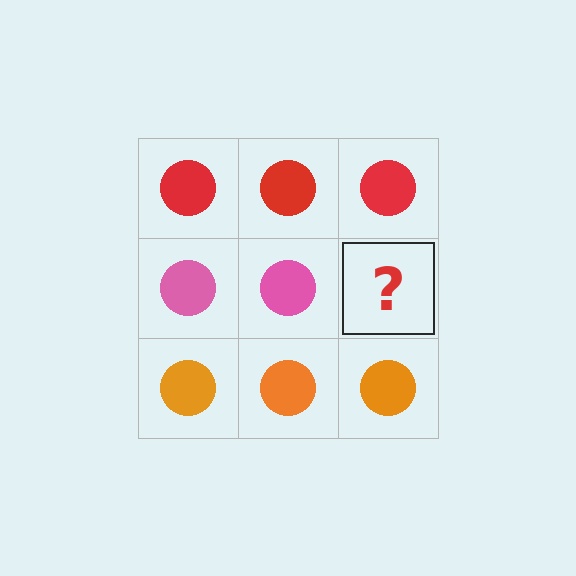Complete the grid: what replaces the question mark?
The question mark should be replaced with a pink circle.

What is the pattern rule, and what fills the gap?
The rule is that each row has a consistent color. The gap should be filled with a pink circle.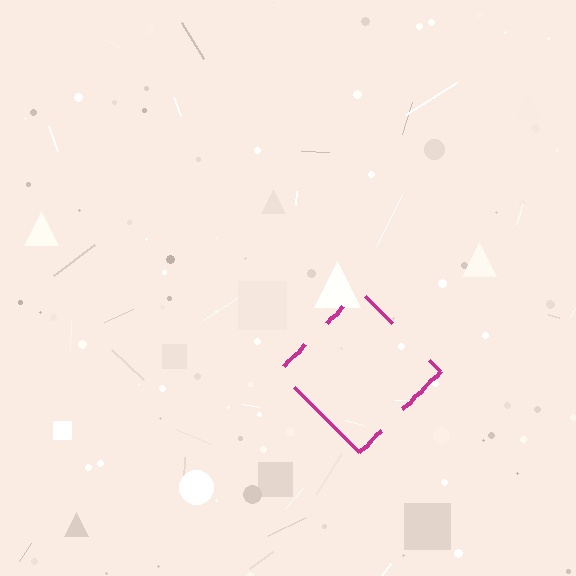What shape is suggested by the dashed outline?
The dashed outline suggests a diamond.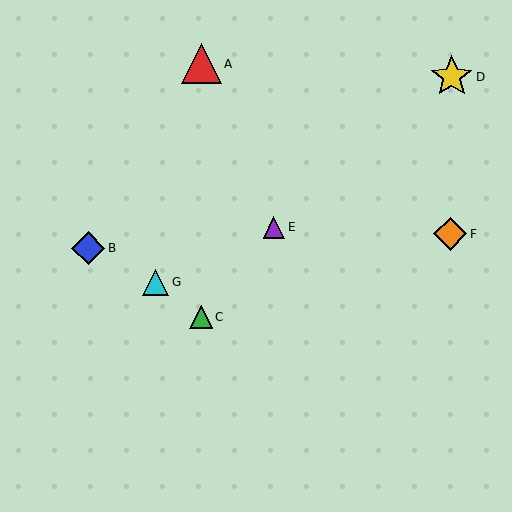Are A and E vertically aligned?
No, A is at x≈201 and E is at x≈274.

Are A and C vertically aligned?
Yes, both are at x≈201.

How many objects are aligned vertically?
2 objects (A, C) are aligned vertically.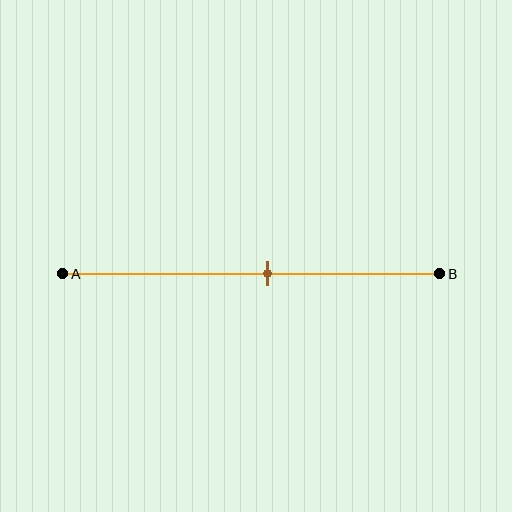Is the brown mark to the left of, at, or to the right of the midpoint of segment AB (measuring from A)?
The brown mark is to the right of the midpoint of segment AB.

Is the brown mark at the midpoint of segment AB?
No, the mark is at about 55% from A, not at the 50% midpoint.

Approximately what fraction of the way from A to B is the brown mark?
The brown mark is approximately 55% of the way from A to B.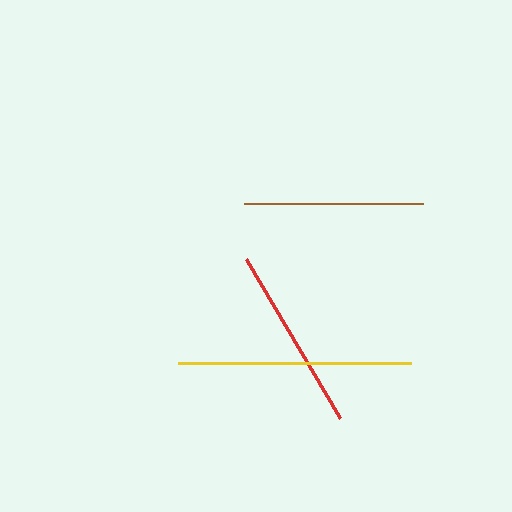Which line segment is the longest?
The yellow line is the longest at approximately 233 pixels.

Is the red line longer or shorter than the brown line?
The red line is longer than the brown line.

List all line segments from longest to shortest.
From longest to shortest: yellow, red, brown.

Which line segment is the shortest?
The brown line is the shortest at approximately 179 pixels.